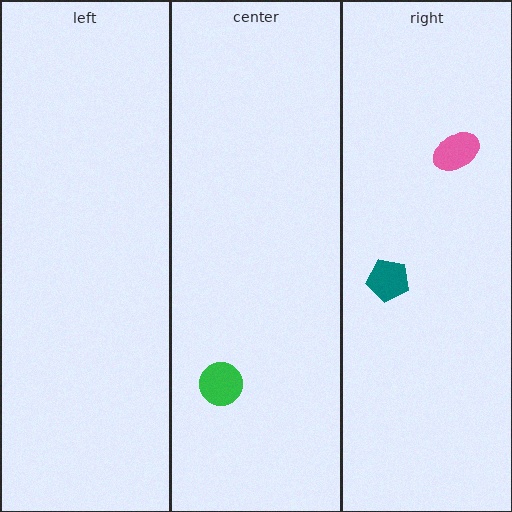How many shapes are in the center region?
1.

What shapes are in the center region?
The green circle.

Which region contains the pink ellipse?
The right region.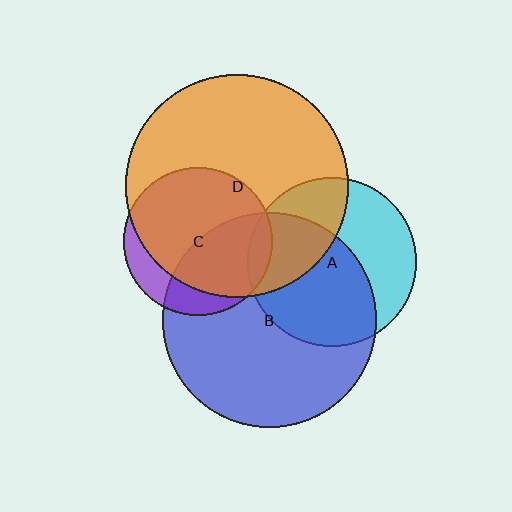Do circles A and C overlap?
Yes.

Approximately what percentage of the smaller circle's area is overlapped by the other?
Approximately 10%.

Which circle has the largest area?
Circle D (orange).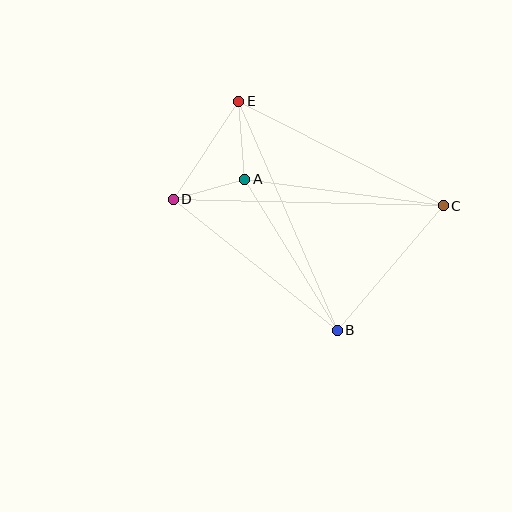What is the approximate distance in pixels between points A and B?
The distance between A and B is approximately 177 pixels.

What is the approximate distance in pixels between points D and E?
The distance between D and E is approximately 118 pixels.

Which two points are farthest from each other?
Points C and D are farthest from each other.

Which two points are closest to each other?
Points A and D are closest to each other.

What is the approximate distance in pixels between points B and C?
The distance between B and C is approximately 163 pixels.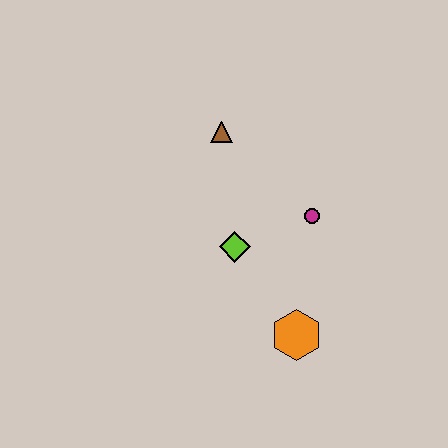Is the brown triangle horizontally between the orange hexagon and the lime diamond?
No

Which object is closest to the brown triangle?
The lime diamond is closest to the brown triangle.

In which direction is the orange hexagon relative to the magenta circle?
The orange hexagon is below the magenta circle.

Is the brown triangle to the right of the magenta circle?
No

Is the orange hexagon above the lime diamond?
No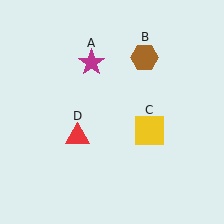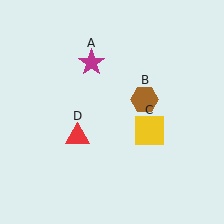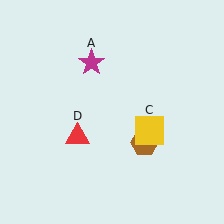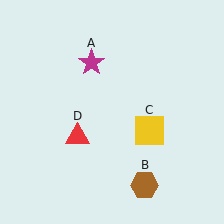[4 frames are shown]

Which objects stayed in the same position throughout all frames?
Magenta star (object A) and yellow square (object C) and red triangle (object D) remained stationary.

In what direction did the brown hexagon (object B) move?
The brown hexagon (object B) moved down.